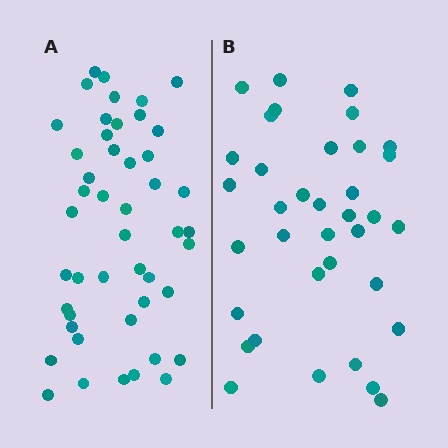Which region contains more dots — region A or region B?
Region A (the left region) has more dots.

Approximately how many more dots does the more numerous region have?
Region A has roughly 12 or so more dots than region B.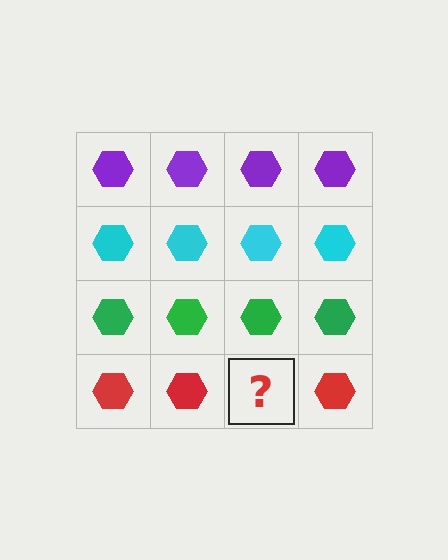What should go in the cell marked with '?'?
The missing cell should contain a red hexagon.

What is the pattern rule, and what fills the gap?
The rule is that each row has a consistent color. The gap should be filled with a red hexagon.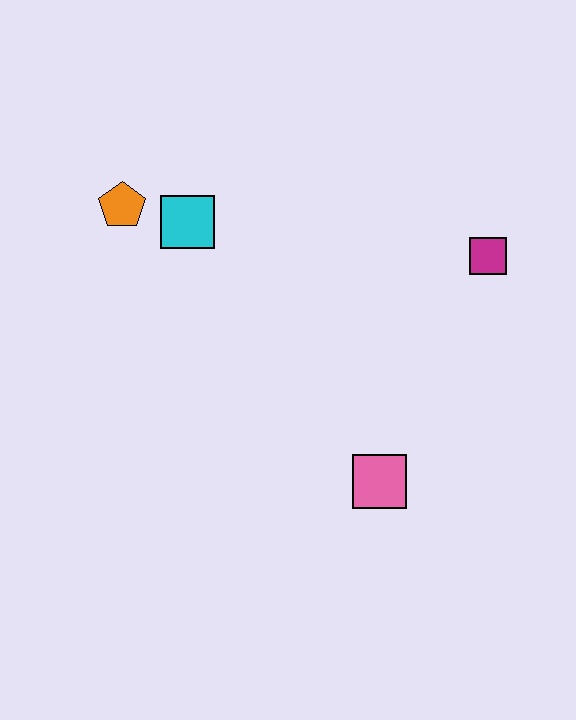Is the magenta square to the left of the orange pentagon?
No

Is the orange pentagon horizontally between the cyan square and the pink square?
No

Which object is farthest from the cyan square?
The pink square is farthest from the cyan square.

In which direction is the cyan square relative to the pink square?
The cyan square is above the pink square.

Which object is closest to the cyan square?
The orange pentagon is closest to the cyan square.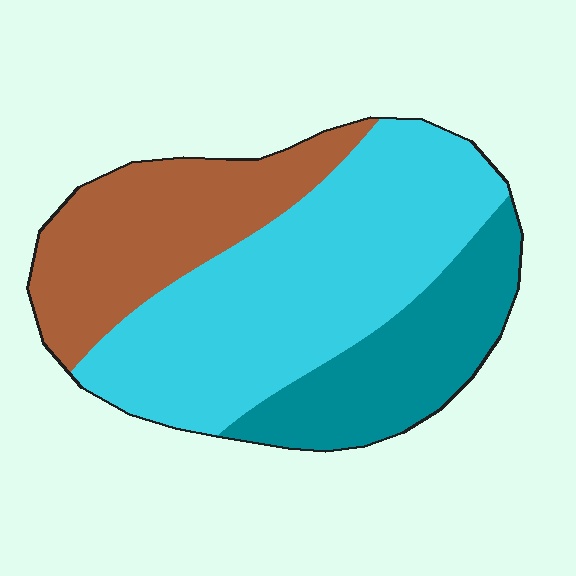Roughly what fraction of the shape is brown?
Brown takes up about one quarter (1/4) of the shape.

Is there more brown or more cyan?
Cyan.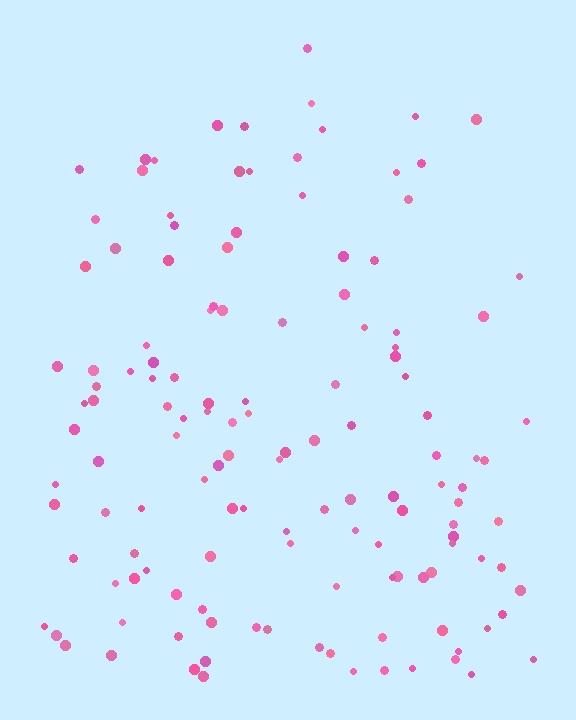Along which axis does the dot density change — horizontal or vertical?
Vertical.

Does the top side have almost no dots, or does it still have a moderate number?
Still a moderate number, just noticeably fewer than the bottom.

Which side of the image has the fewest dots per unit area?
The top.